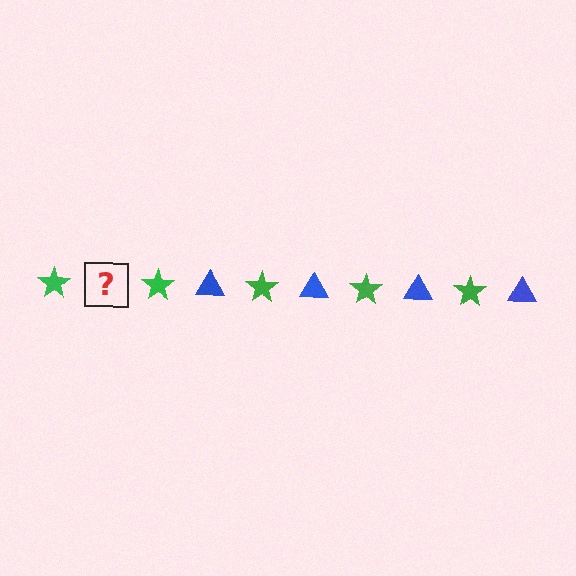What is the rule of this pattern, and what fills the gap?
The rule is that the pattern alternates between green star and blue triangle. The gap should be filled with a blue triangle.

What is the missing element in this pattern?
The missing element is a blue triangle.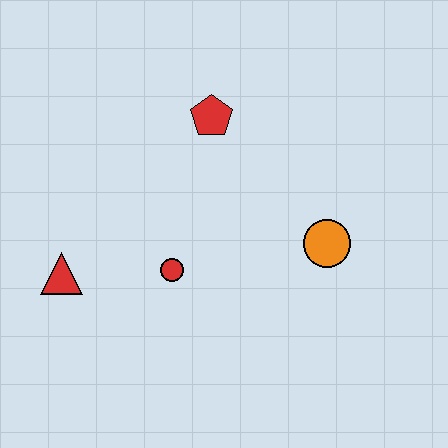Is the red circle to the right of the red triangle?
Yes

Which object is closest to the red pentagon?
The red circle is closest to the red pentagon.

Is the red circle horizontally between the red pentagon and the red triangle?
Yes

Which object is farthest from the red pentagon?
The red triangle is farthest from the red pentagon.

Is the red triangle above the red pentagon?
No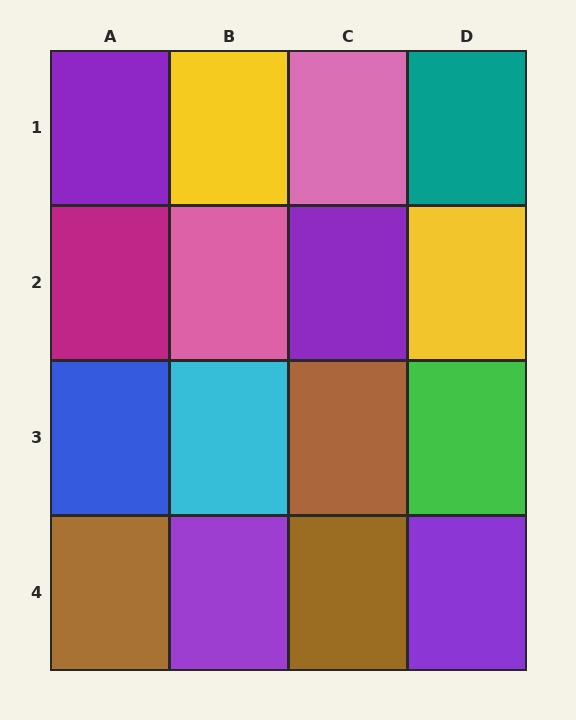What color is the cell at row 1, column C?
Pink.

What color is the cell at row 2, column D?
Yellow.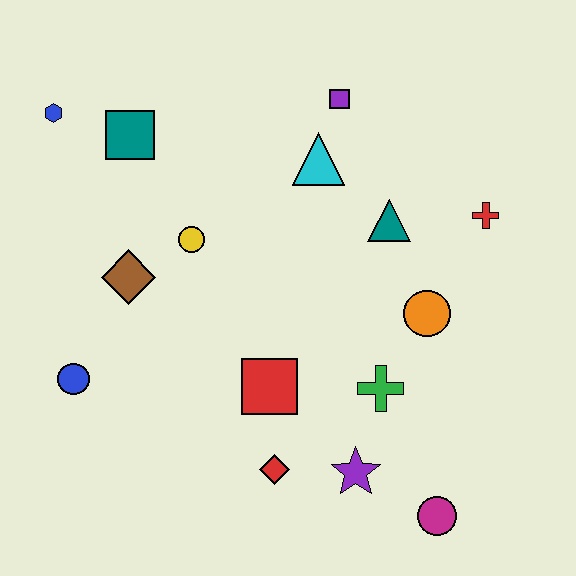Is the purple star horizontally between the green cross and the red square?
Yes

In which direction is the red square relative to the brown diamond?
The red square is to the right of the brown diamond.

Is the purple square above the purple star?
Yes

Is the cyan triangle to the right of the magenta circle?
No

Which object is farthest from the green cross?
The blue hexagon is farthest from the green cross.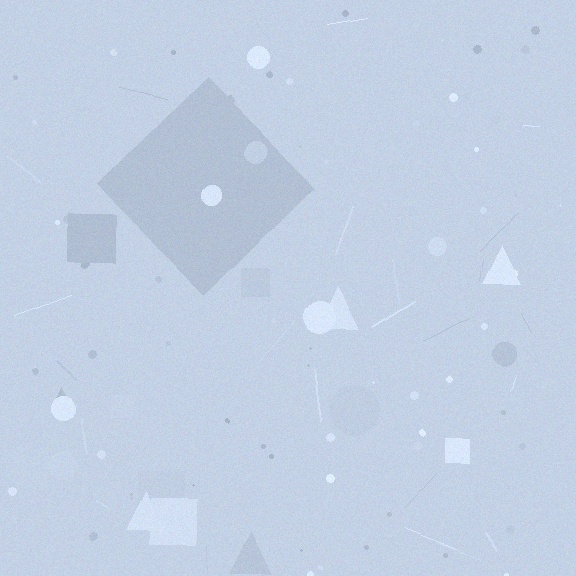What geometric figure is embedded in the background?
A diamond is embedded in the background.